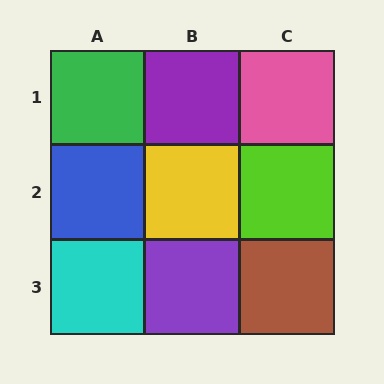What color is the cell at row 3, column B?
Purple.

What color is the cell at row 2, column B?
Yellow.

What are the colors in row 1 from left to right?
Green, purple, pink.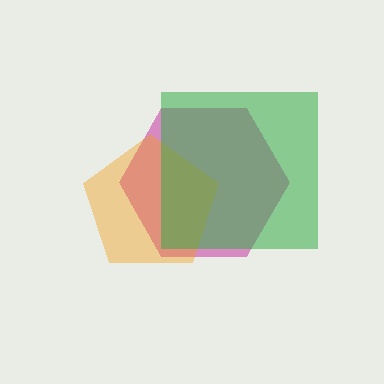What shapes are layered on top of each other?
The layered shapes are: a magenta hexagon, an orange pentagon, a green square.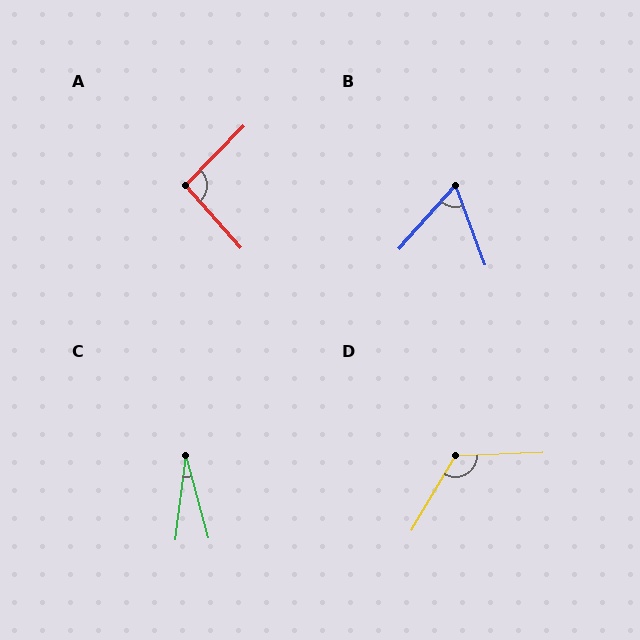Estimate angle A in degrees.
Approximately 94 degrees.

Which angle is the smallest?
C, at approximately 22 degrees.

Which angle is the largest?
D, at approximately 123 degrees.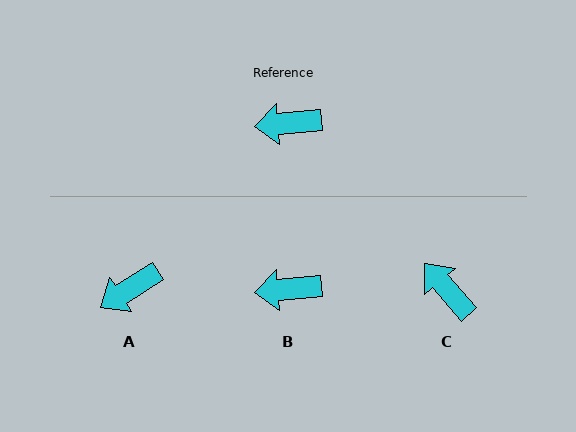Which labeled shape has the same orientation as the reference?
B.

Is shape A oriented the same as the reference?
No, it is off by about 27 degrees.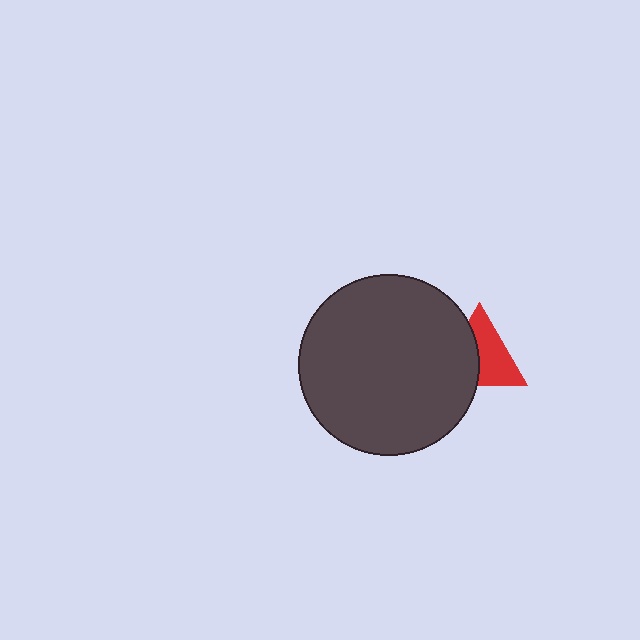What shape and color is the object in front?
The object in front is a dark gray circle.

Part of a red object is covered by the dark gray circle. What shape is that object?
It is a triangle.